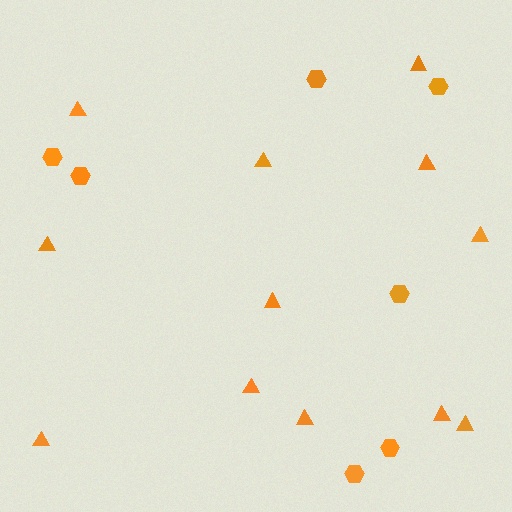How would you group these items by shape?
There are 2 groups: one group of hexagons (7) and one group of triangles (12).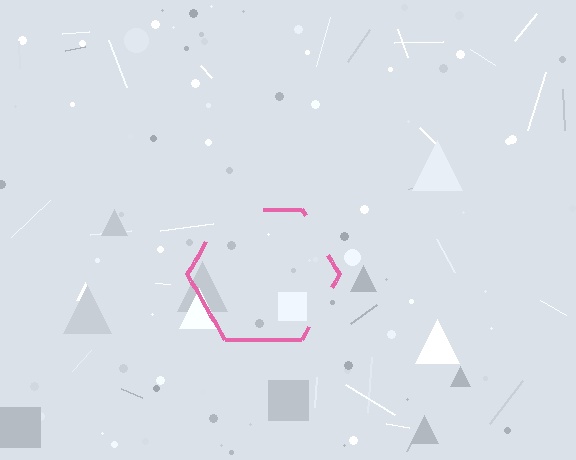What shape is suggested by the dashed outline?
The dashed outline suggests a hexagon.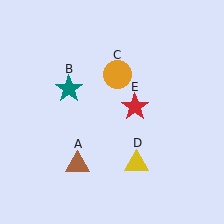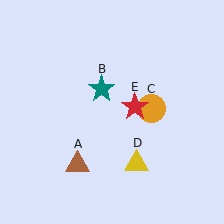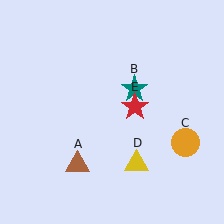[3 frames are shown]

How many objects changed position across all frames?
2 objects changed position: teal star (object B), orange circle (object C).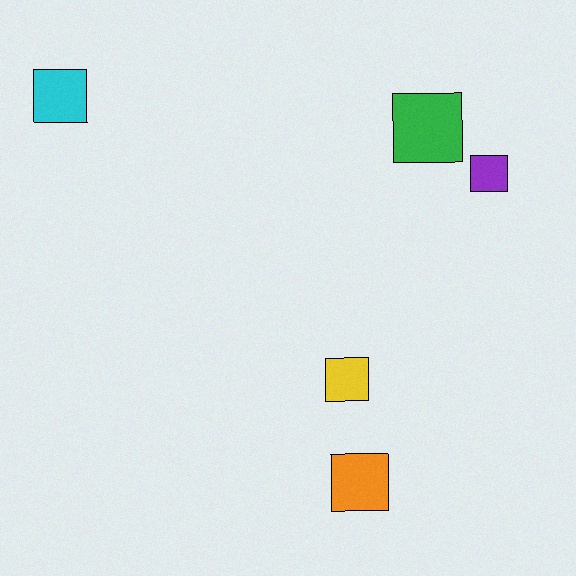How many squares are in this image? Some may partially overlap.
There are 5 squares.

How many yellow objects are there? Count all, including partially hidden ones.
There is 1 yellow object.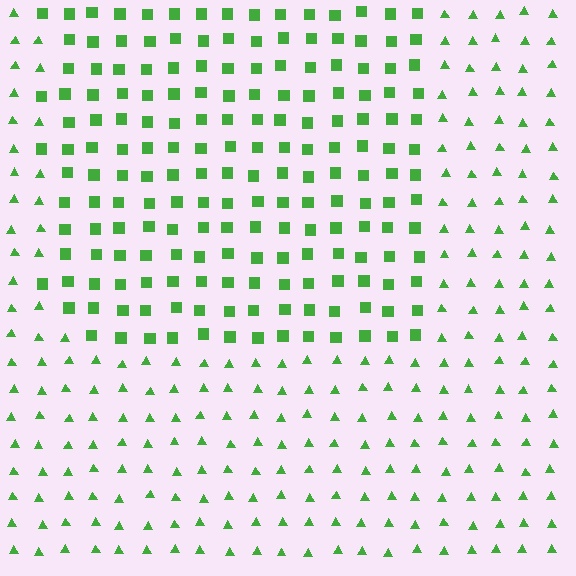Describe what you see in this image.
The image is filled with small green elements arranged in a uniform grid. A rectangle-shaped region contains squares, while the surrounding area contains triangles. The boundary is defined purely by the change in element shape.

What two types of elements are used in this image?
The image uses squares inside the rectangle region and triangles outside it.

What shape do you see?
I see a rectangle.